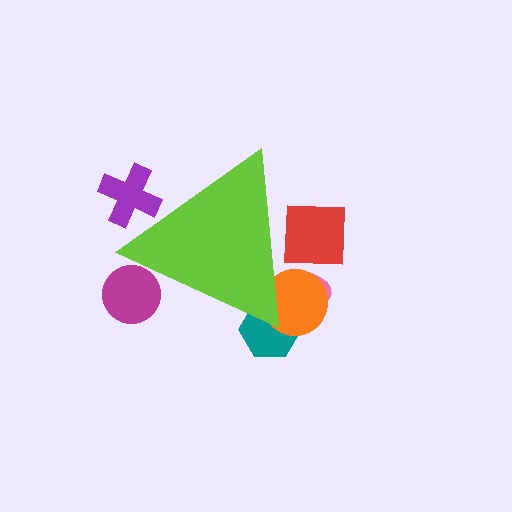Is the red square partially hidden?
Yes, the red square is partially hidden behind the lime triangle.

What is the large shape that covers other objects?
A lime triangle.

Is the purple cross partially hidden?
Yes, the purple cross is partially hidden behind the lime triangle.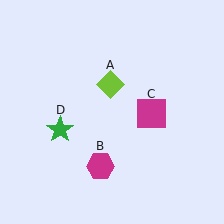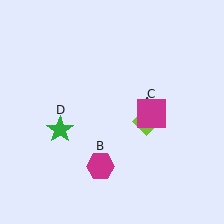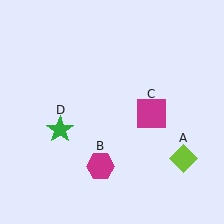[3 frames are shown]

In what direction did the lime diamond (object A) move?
The lime diamond (object A) moved down and to the right.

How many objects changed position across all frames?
1 object changed position: lime diamond (object A).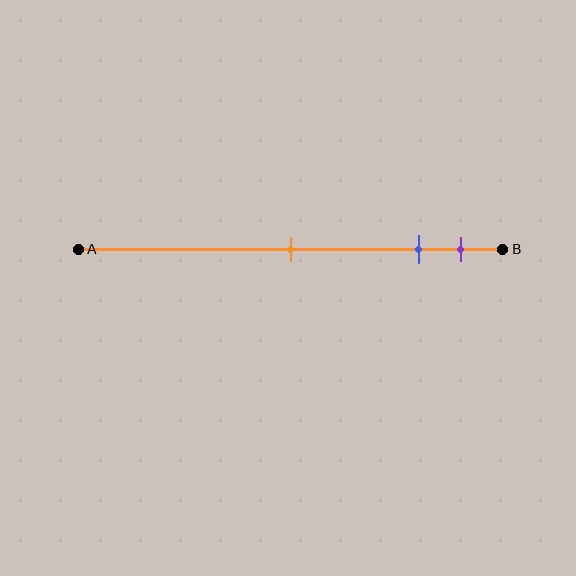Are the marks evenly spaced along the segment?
No, the marks are not evenly spaced.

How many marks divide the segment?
There are 3 marks dividing the segment.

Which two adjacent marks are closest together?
The blue and purple marks are the closest adjacent pair.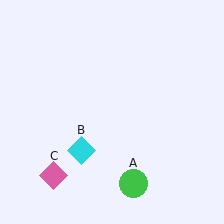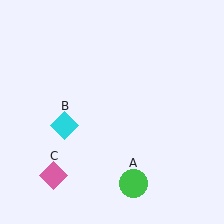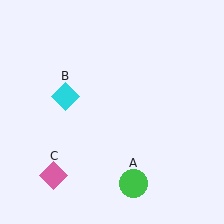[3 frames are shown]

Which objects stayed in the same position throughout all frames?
Green circle (object A) and pink diamond (object C) remained stationary.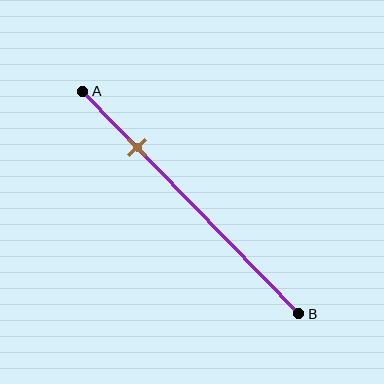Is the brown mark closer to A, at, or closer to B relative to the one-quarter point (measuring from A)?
The brown mark is approximately at the one-quarter point of segment AB.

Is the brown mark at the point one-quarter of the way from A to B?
Yes, the mark is approximately at the one-quarter point.